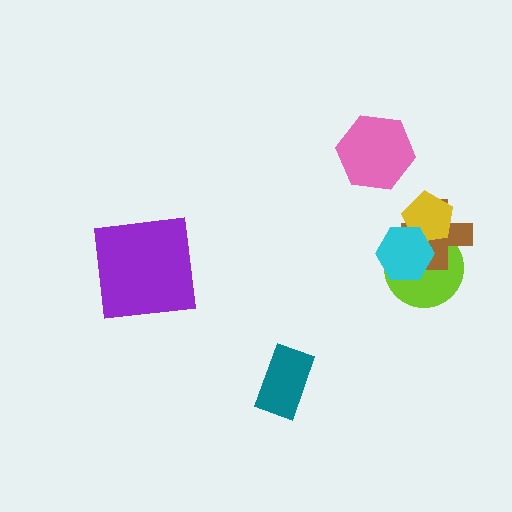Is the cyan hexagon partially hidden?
No, no other shape covers it.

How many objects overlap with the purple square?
0 objects overlap with the purple square.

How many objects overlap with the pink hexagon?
0 objects overlap with the pink hexagon.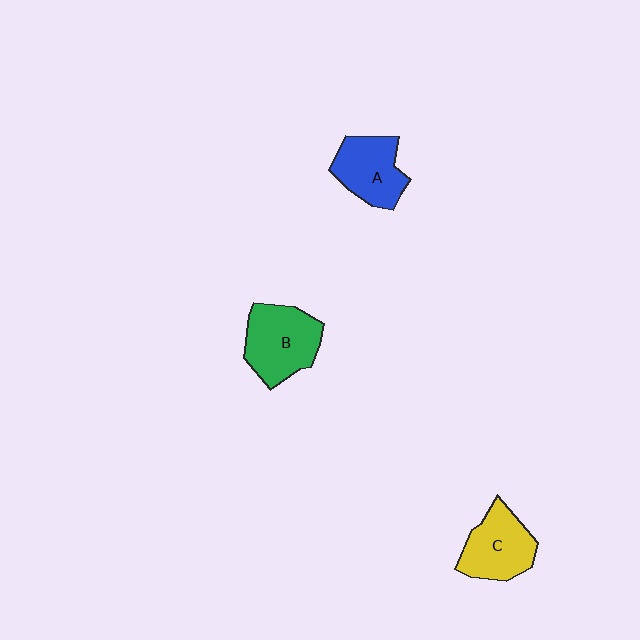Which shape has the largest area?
Shape B (green).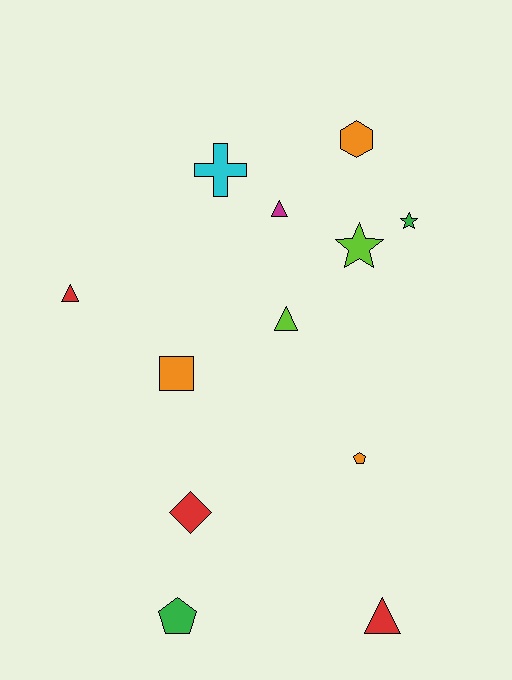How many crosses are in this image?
There is 1 cross.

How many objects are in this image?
There are 12 objects.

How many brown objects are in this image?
There are no brown objects.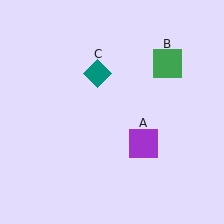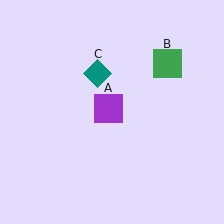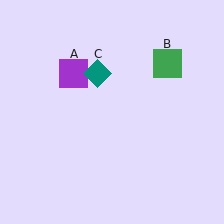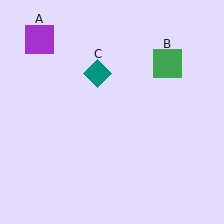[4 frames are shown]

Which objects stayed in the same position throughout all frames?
Green square (object B) and teal diamond (object C) remained stationary.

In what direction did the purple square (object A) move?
The purple square (object A) moved up and to the left.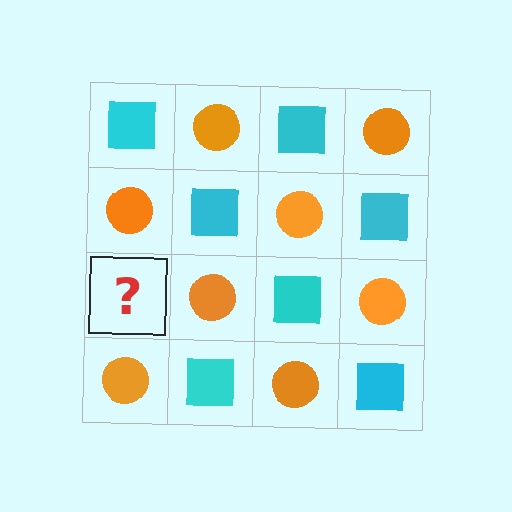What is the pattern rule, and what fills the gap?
The rule is that it alternates cyan square and orange circle in a checkerboard pattern. The gap should be filled with a cyan square.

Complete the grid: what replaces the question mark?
The question mark should be replaced with a cyan square.